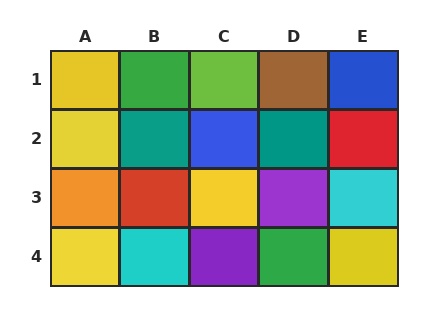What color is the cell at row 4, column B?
Cyan.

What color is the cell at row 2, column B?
Teal.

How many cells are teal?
2 cells are teal.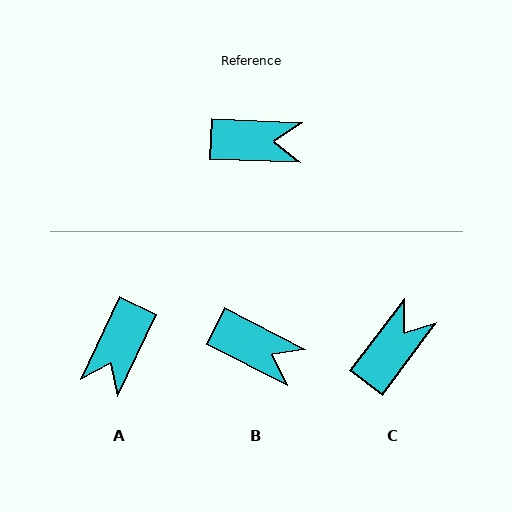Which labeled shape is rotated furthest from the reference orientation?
A, about 113 degrees away.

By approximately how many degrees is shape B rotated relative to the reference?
Approximately 25 degrees clockwise.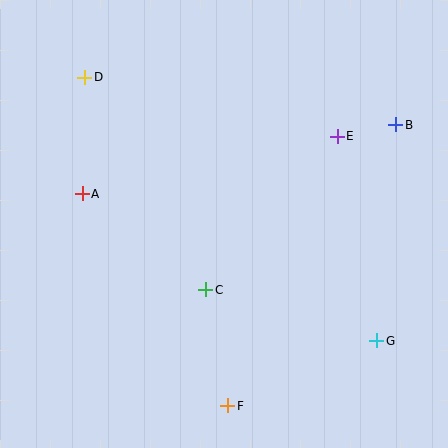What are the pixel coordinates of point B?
Point B is at (396, 125).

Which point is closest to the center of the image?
Point C at (206, 290) is closest to the center.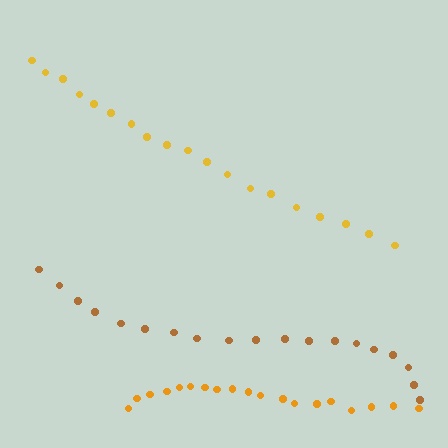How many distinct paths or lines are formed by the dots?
There are 3 distinct paths.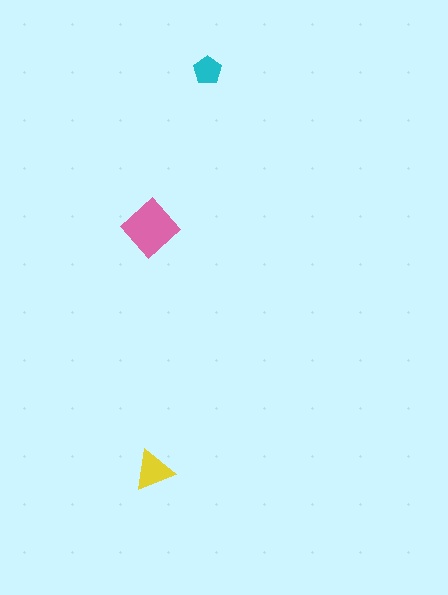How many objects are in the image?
There are 3 objects in the image.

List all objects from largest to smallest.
The pink diamond, the yellow triangle, the cyan pentagon.